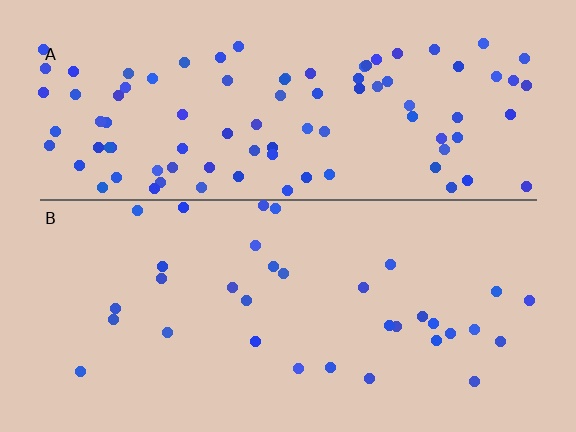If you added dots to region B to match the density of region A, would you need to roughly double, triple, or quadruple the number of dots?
Approximately triple.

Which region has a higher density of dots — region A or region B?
A (the top).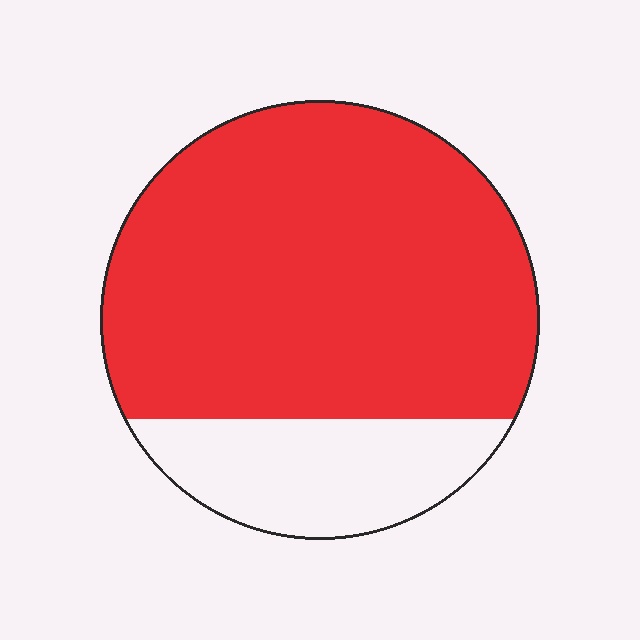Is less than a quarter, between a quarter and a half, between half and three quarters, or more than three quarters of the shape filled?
More than three quarters.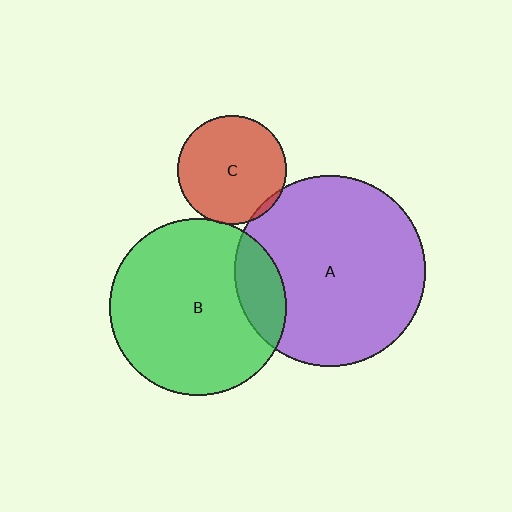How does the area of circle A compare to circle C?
Approximately 3.1 times.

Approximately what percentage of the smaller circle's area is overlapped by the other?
Approximately 15%.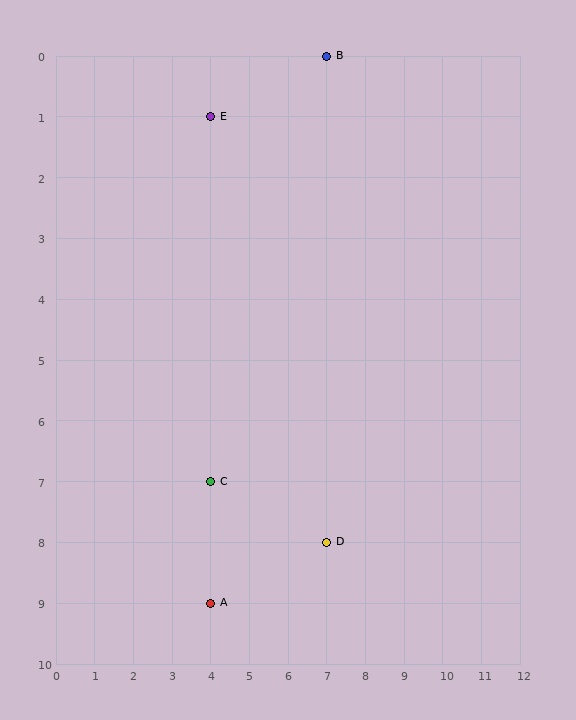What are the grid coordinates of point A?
Point A is at grid coordinates (4, 9).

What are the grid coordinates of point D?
Point D is at grid coordinates (7, 8).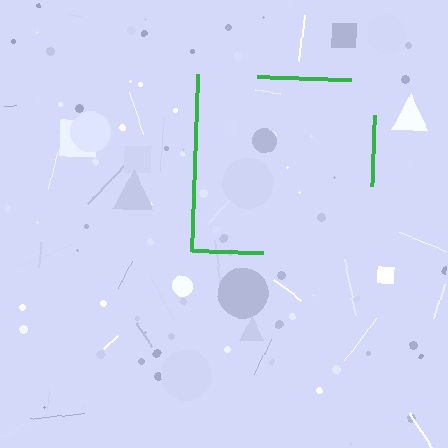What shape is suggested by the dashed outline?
The dashed outline suggests a square.